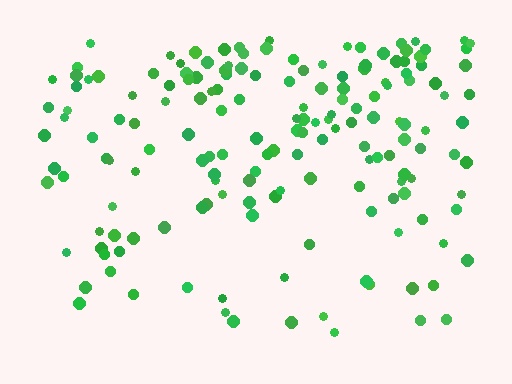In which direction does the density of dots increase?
From bottom to top, with the top side densest.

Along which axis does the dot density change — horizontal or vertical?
Vertical.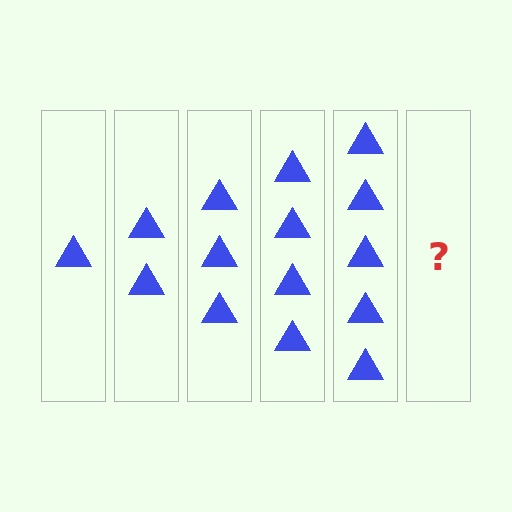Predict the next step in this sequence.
The next step is 6 triangles.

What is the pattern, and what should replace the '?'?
The pattern is that each step adds one more triangle. The '?' should be 6 triangles.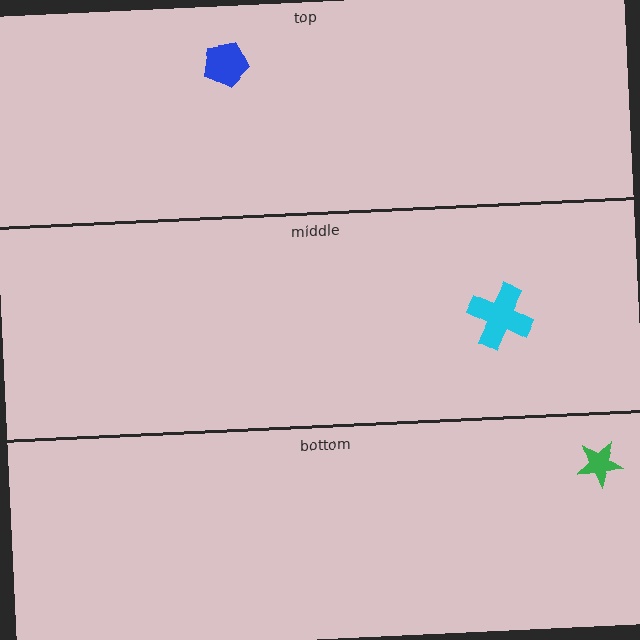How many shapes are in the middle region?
1.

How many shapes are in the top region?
1.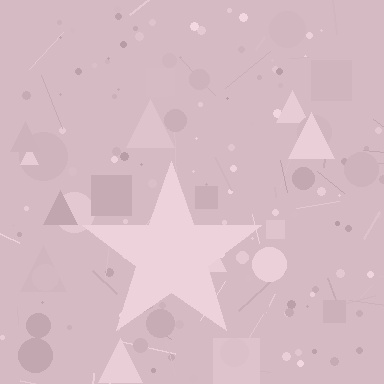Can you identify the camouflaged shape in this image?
The camouflaged shape is a star.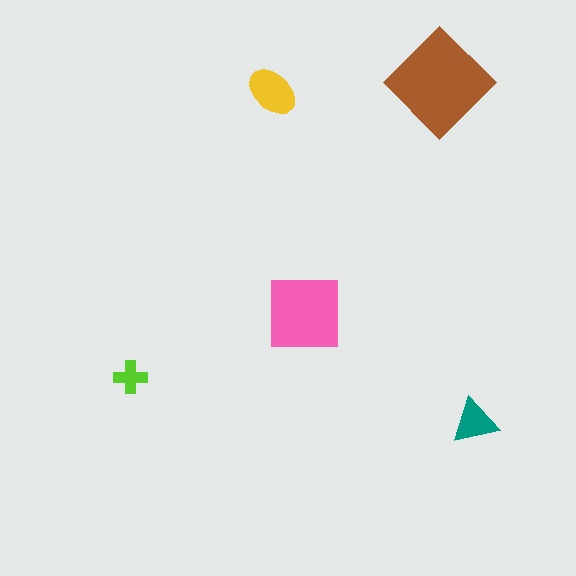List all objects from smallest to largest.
The lime cross, the teal triangle, the yellow ellipse, the pink square, the brown diamond.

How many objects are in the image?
There are 5 objects in the image.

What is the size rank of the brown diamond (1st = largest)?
1st.